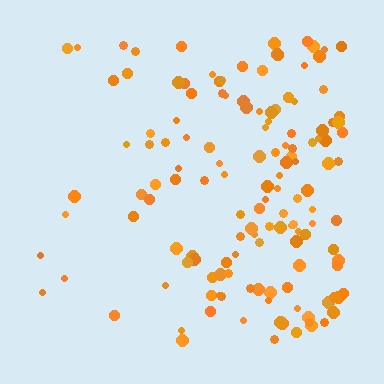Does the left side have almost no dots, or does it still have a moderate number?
Still a moderate number, just noticeably fewer than the right.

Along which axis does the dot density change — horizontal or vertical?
Horizontal.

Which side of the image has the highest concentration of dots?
The right.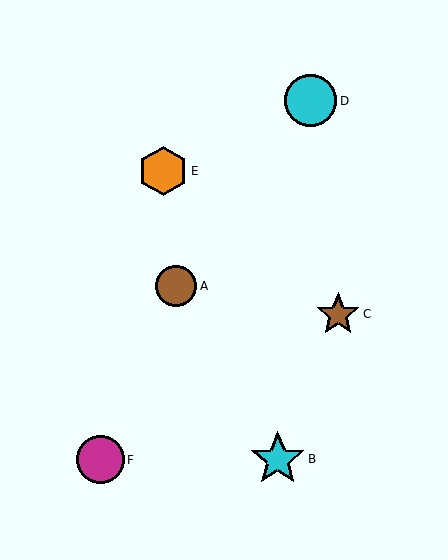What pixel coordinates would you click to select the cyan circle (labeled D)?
Click at (311, 101) to select the cyan circle D.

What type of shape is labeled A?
Shape A is a brown circle.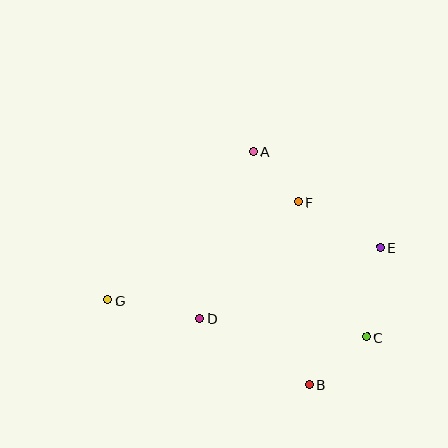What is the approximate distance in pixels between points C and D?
The distance between C and D is approximately 168 pixels.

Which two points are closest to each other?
Points A and F are closest to each other.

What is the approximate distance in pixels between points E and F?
The distance between E and F is approximately 94 pixels.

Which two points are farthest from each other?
Points E and G are farthest from each other.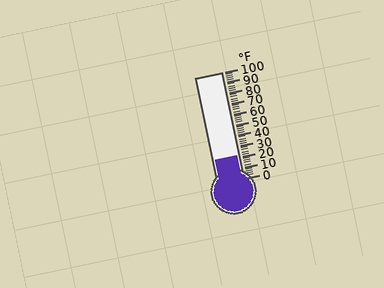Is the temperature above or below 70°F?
The temperature is below 70°F.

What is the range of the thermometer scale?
The thermometer scale ranges from 0°F to 100°F.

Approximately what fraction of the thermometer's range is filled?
The thermometer is filled to approximately 20% of its range.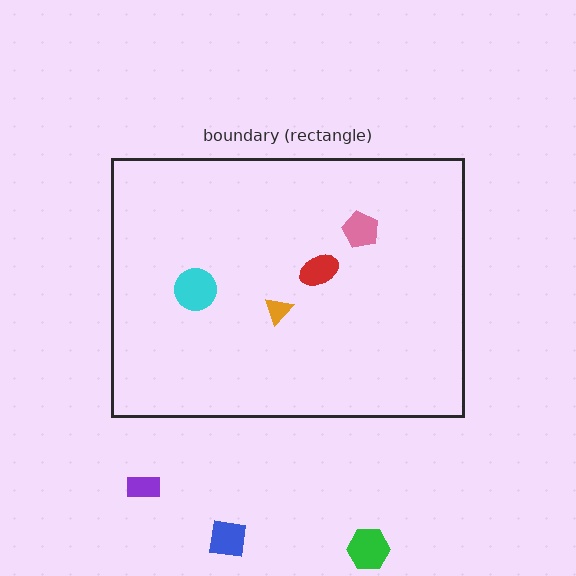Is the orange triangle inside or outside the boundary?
Inside.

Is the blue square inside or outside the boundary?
Outside.